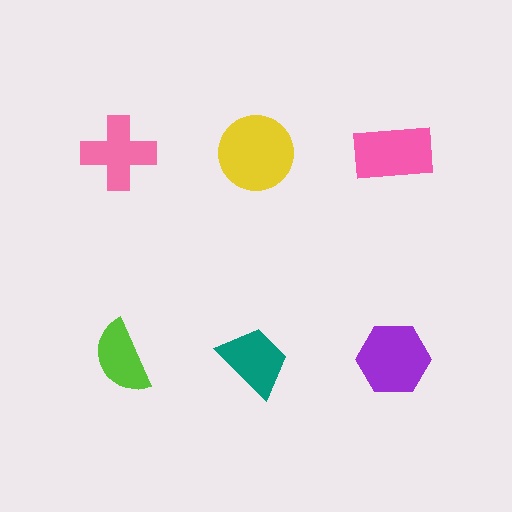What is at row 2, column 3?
A purple hexagon.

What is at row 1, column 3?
A pink rectangle.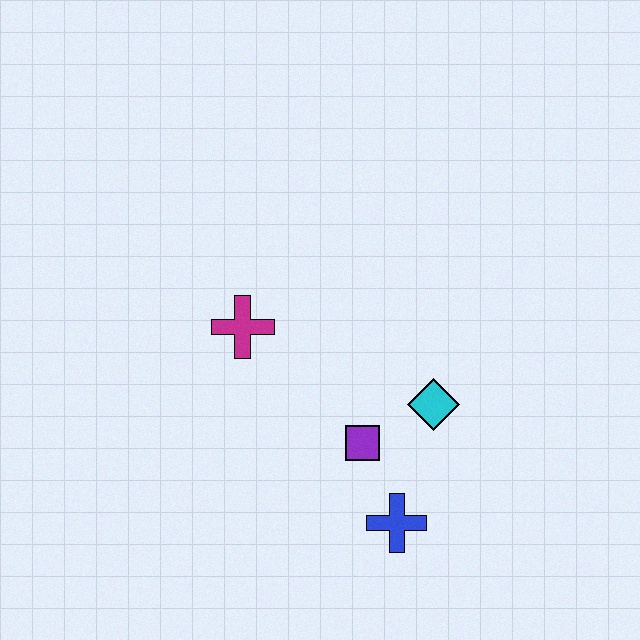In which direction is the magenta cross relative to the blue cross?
The magenta cross is above the blue cross.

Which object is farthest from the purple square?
The magenta cross is farthest from the purple square.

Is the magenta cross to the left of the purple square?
Yes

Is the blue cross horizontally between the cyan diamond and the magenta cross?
Yes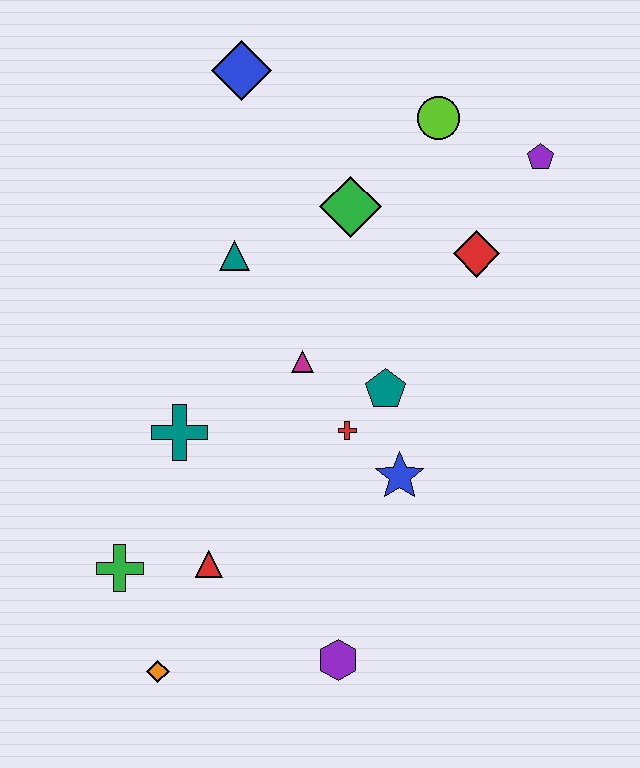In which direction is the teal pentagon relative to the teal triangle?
The teal pentagon is to the right of the teal triangle.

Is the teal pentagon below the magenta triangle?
Yes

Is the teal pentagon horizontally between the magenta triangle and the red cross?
No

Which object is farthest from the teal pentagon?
The orange diamond is farthest from the teal pentagon.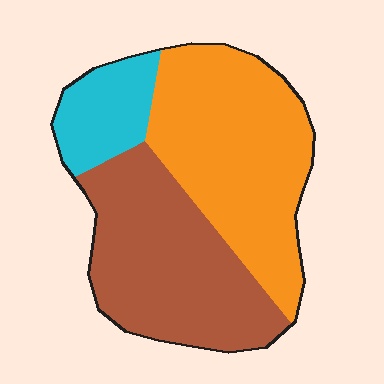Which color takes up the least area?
Cyan, at roughly 15%.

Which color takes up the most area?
Orange, at roughly 45%.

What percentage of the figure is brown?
Brown covers 41% of the figure.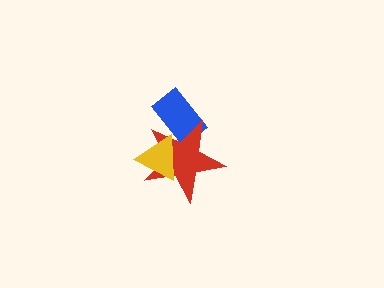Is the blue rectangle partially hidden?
Yes, it is partially covered by another shape.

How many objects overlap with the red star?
2 objects overlap with the red star.